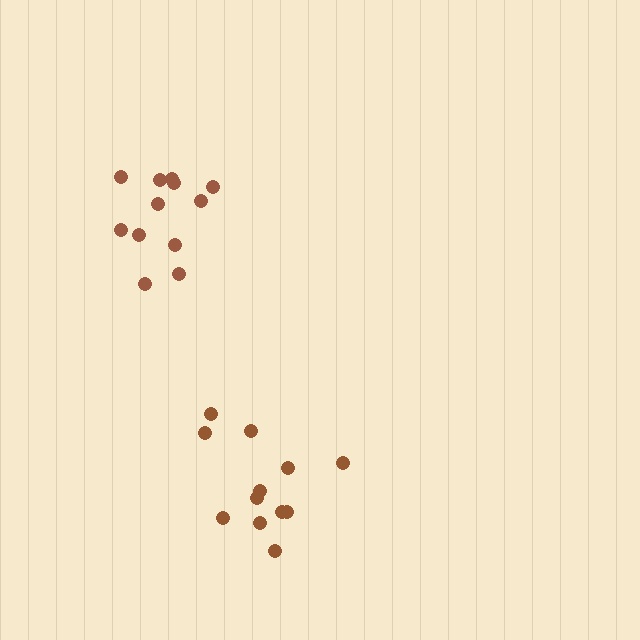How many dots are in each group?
Group 1: 12 dots, Group 2: 12 dots (24 total).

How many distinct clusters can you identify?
There are 2 distinct clusters.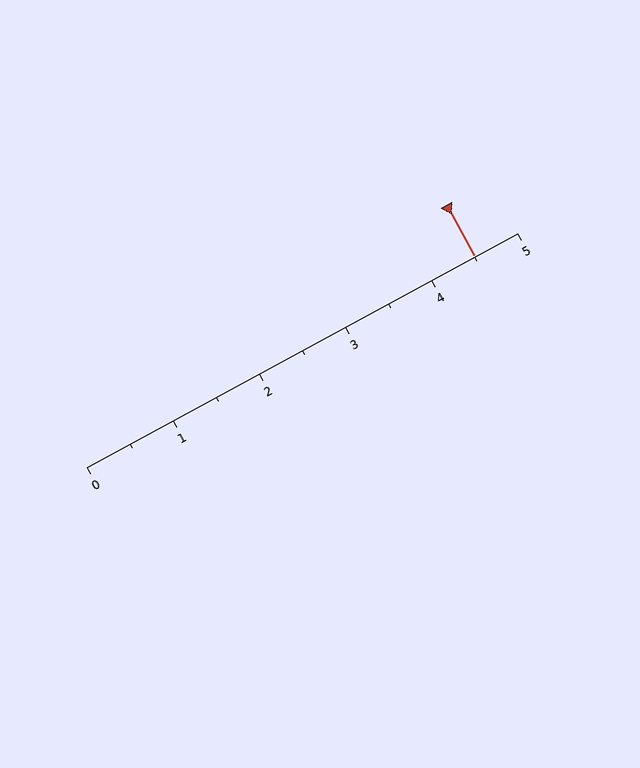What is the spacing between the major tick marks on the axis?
The major ticks are spaced 1 apart.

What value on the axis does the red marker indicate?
The marker indicates approximately 4.5.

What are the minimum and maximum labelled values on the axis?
The axis runs from 0 to 5.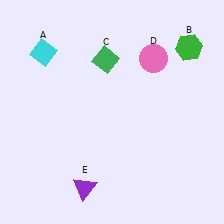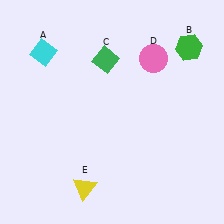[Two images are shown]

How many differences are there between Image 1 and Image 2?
There is 1 difference between the two images.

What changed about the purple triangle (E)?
In Image 1, E is purple. In Image 2, it changed to yellow.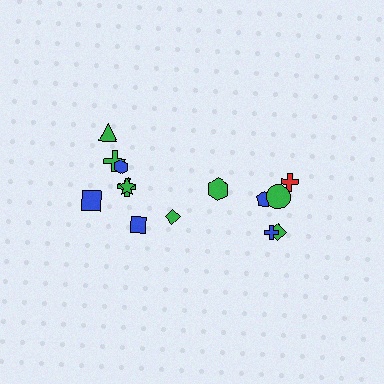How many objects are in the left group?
There are 8 objects.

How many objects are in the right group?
There are 6 objects.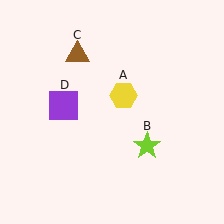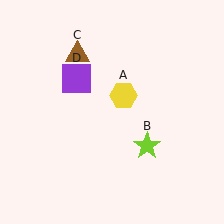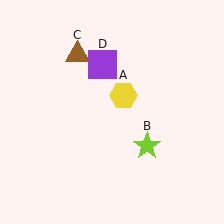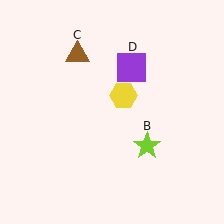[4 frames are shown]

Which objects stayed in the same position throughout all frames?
Yellow hexagon (object A) and lime star (object B) and brown triangle (object C) remained stationary.